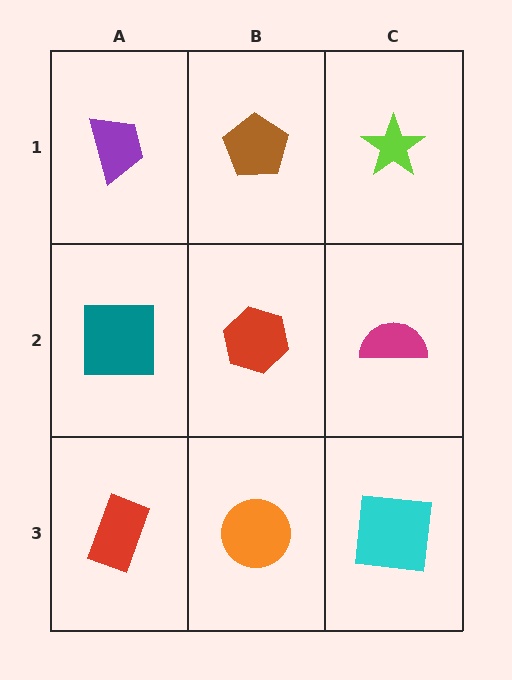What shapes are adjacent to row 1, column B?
A red hexagon (row 2, column B), a purple trapezoid (row 1, column A), a lime star (row 1, column C).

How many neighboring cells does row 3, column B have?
3.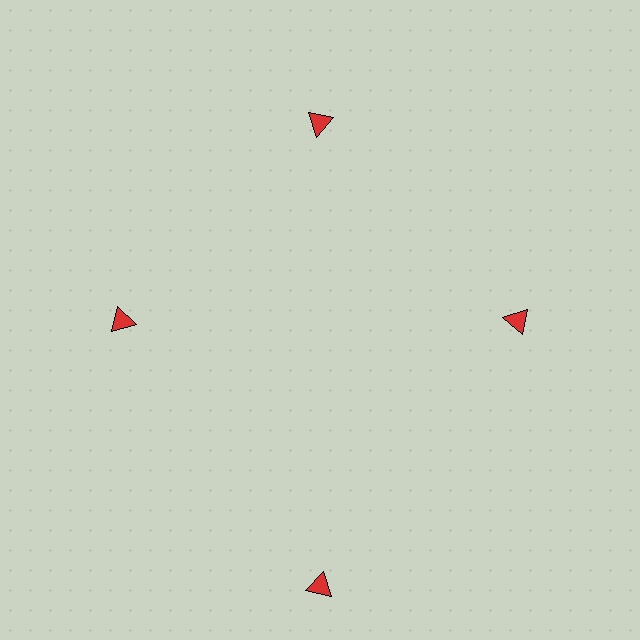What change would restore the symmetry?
The symmetry would be restored by moving it inward, back onto the ring so that all 4 triangles sit at equal angles and equal distance from the center.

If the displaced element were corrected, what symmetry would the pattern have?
It would have 4-fold rotational symmetry — the pattern would map onto itself every 90 degrees.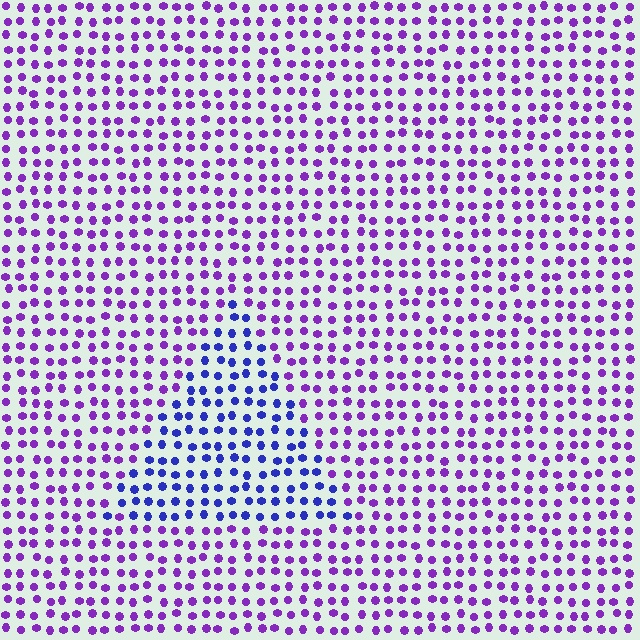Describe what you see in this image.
The image is filled with small purple elements in a uniform arrangement. A triangle-shaped region is visible where the elements are tinted to a slightly different hue, forming a subtle color boundary.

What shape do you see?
I see a triangle.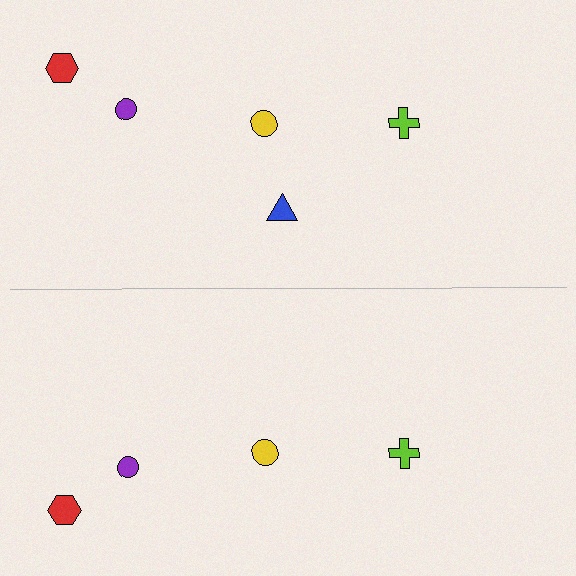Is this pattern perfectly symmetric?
No, the pattern is not perfectly symmetric. A blue triangle is missing from the bottom side.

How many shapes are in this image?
There are 9 shapes in this image.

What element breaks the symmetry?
A blue triangle is missing from the bottom side.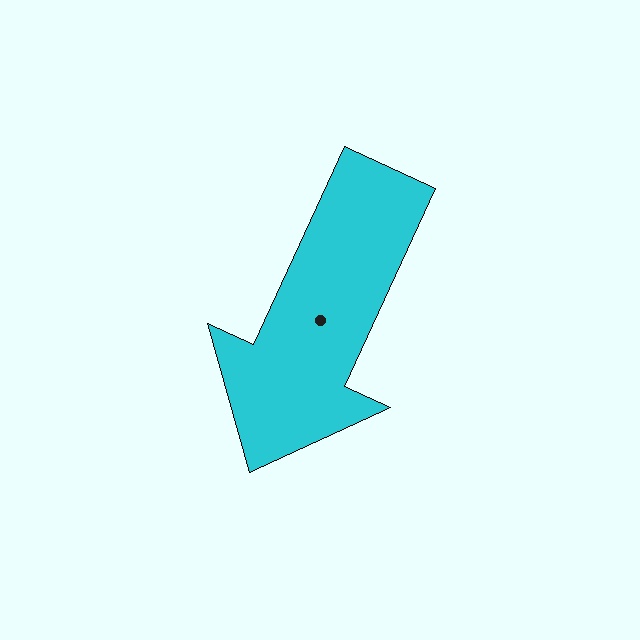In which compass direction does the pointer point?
Southwest.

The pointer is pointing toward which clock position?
Roughly 7 o'clock.